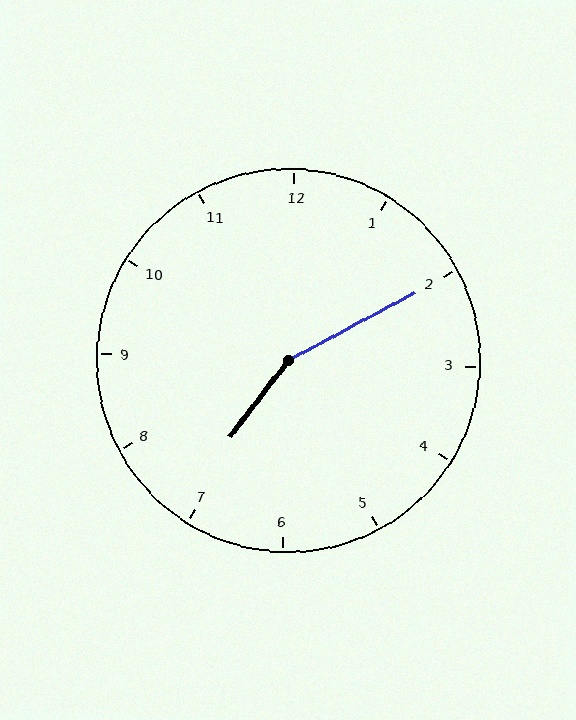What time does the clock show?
7:10.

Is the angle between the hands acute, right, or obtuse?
It is obtuse.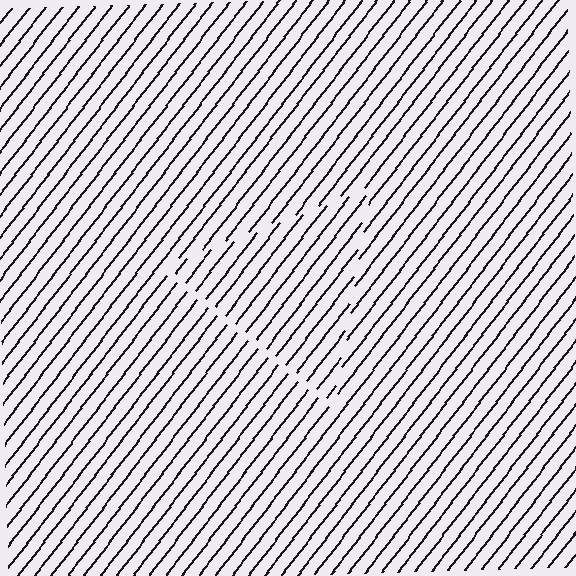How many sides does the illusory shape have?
3 sides — the line-ends trace a triangle.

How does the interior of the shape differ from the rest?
The interior of the shape contains the same grating, shifted by half a period — the contour is defined by the phase discontinuity where line-ends from the inner and outer gratings abut.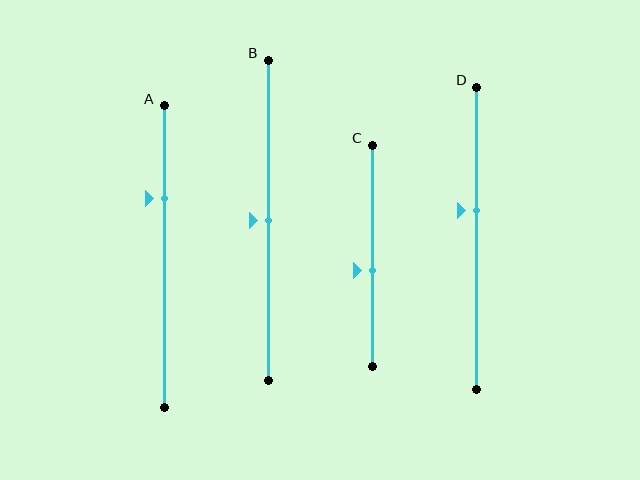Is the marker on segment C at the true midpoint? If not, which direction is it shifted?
No, the marker on segment C is shifted downward by about 6% of the segment length.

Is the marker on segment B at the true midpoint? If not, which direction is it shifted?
Yes, the marker on segment B is at the true midpoint.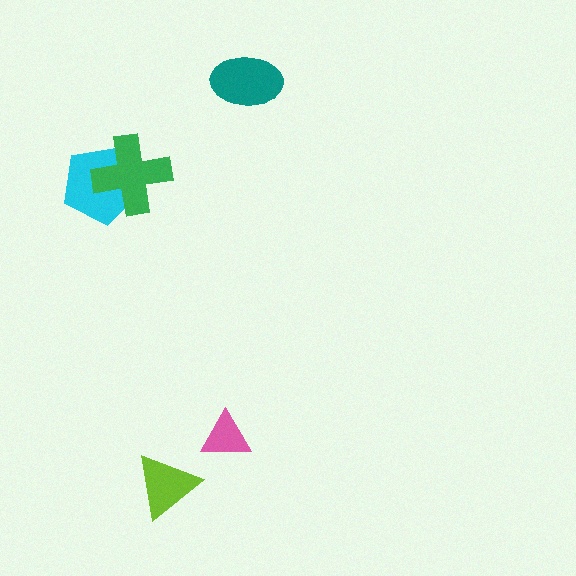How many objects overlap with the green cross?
1 object overlaps with the green cross.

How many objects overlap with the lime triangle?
0 objects overlap with the lime triangle.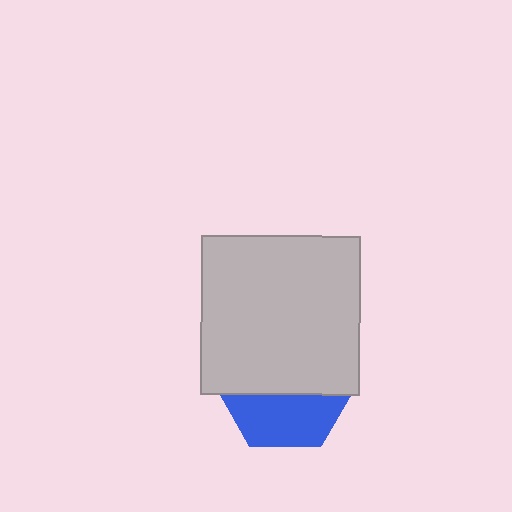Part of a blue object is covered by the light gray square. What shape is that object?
It is a hexagon.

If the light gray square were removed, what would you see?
You would see the complete blue hexagon.